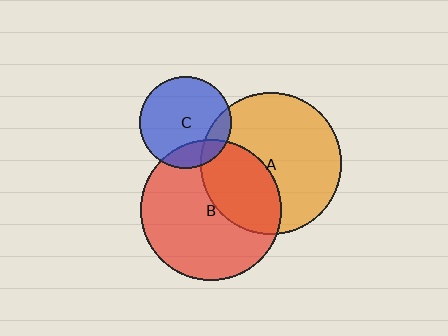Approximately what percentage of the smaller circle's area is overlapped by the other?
Approximately 20%.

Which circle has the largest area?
Circle A (orange).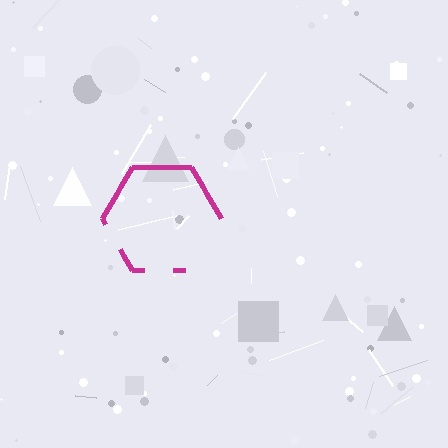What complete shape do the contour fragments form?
The contour fragments form a hexagon.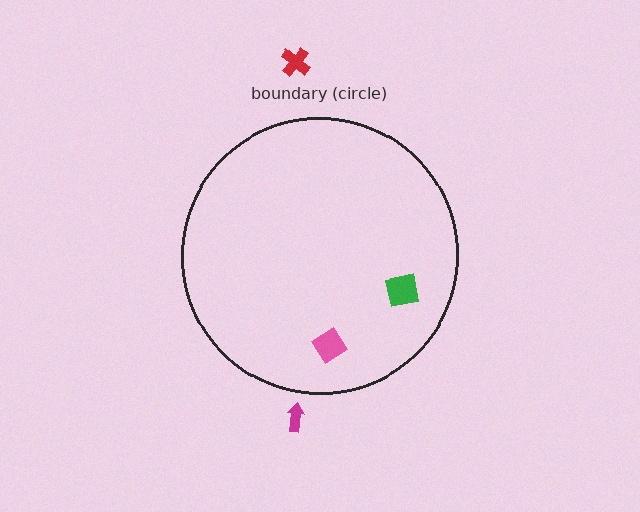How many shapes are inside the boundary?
2 inside, 2 outside.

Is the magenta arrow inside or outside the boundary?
Outside.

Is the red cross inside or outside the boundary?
Outside.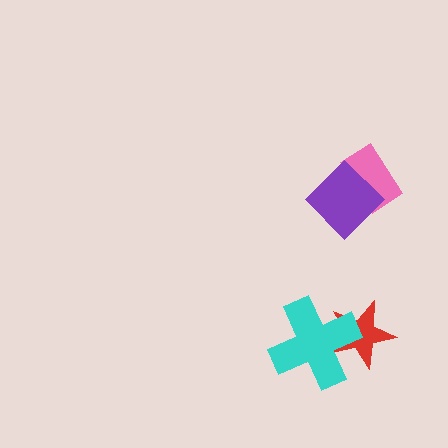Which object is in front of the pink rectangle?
The purple diamond is in front of the pink rectangle.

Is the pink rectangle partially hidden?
Yes, it is partially covered by another shape.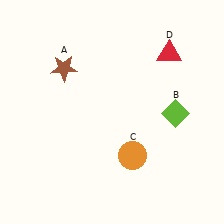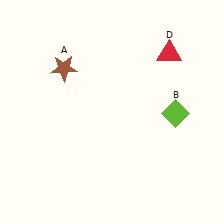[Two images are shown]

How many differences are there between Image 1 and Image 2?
There is 1 difference between the two images.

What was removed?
The orange circle (C) was removed in Image 2.